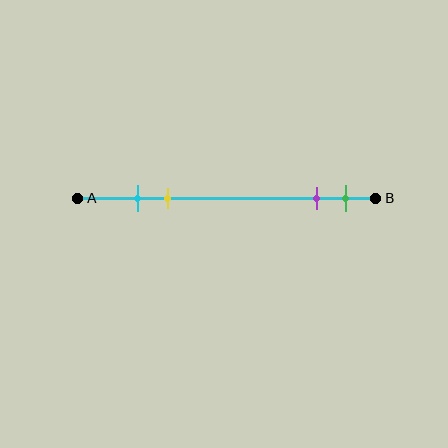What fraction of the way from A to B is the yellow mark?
The yellow mark is approximately 30% (0.3) of the way from A to B.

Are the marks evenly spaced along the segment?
No, the marks are not evenly spaced.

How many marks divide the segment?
There are 4 marks dividing the segment.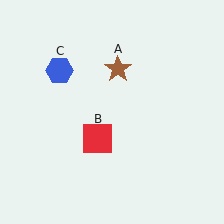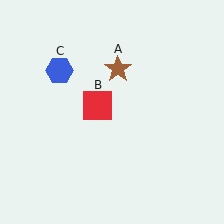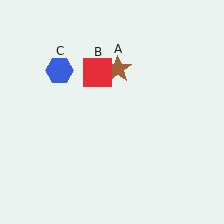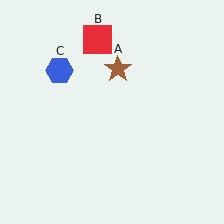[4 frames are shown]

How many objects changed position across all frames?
1 object changed position: red square (object B).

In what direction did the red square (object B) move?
The red square (object B) moved up.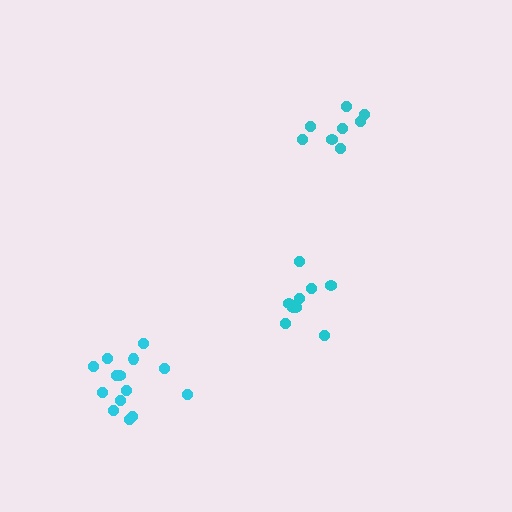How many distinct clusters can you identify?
There are 3 distinct clusters.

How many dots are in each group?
Group 1: 8 dots, Group 2: 9 dots, Group 3: 14 dots (31 total).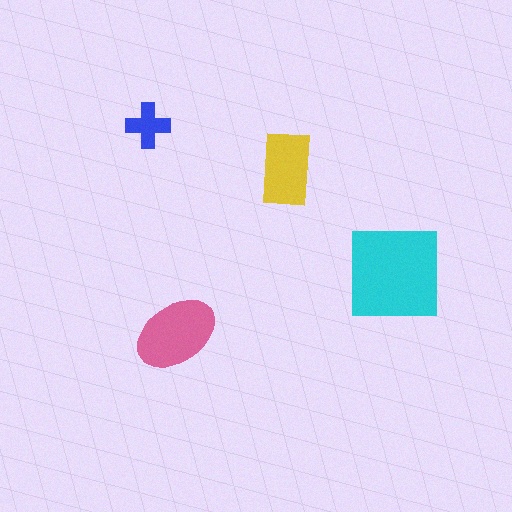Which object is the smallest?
The blue cross.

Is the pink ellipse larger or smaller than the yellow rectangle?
Larger.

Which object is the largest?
The cyan square.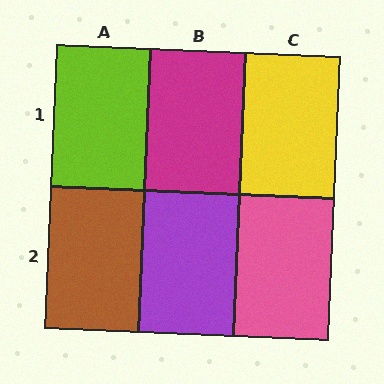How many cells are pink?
1 cell is pink.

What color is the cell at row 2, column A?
Brown.